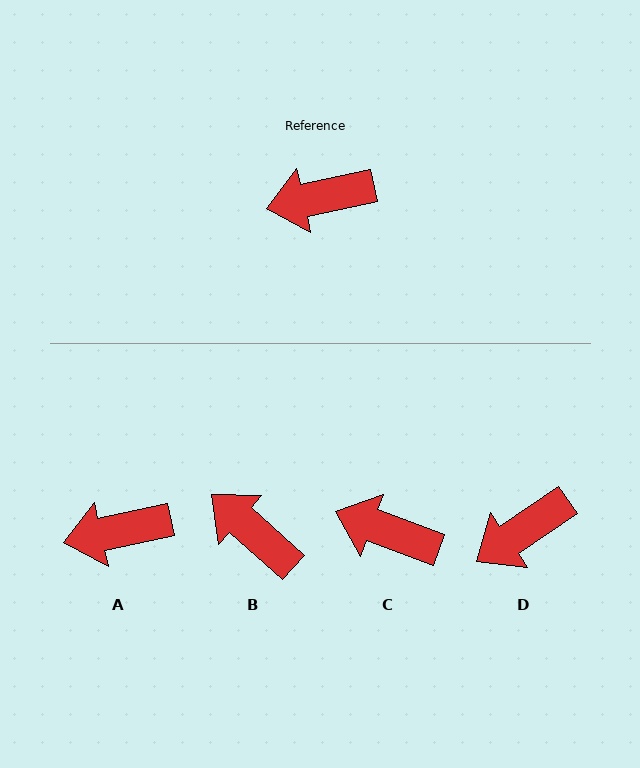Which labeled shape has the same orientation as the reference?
A.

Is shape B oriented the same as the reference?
No, it is off by about 54 degrees.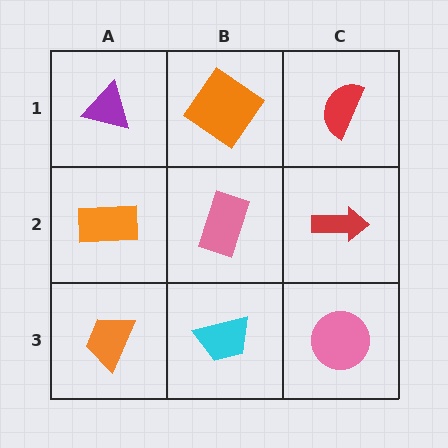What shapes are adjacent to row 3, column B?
A pink rectangle (row 2, column B), an orange trapezoid (row 3, column A), a pink circle (row 3, column C).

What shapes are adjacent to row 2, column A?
A purple triangle (row 1, column A), an orange trapezoid (row 3, column A), a pink rectangle (row 2, column B).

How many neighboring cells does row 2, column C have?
3.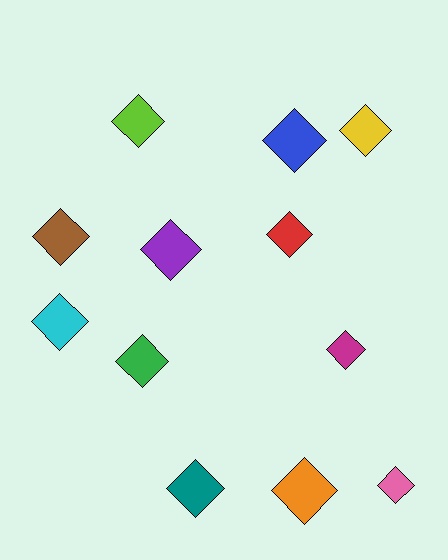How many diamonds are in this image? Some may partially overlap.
There are 12 diamonds.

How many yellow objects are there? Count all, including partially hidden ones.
There is 1 yellow object.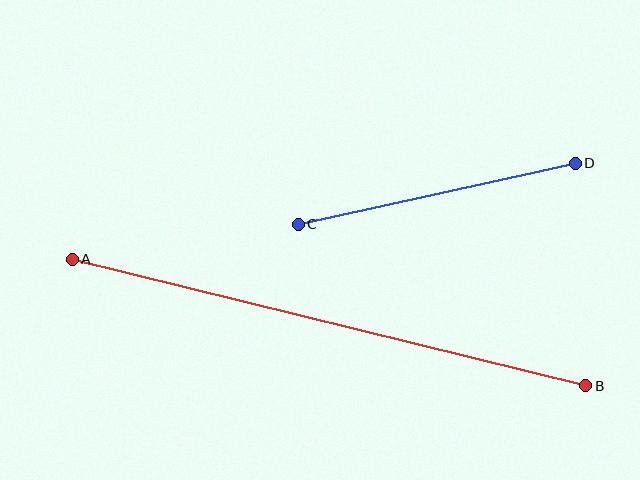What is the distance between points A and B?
The distance is approximately 529 pixels.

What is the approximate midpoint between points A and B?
The midpoint is at approximately (329, 323) pixels.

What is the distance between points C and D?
The distance is approximately 284 pixels.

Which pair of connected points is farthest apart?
Points A and B are farthest apart.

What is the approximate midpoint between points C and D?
The midpoint is at approximately (437, 194) pixels.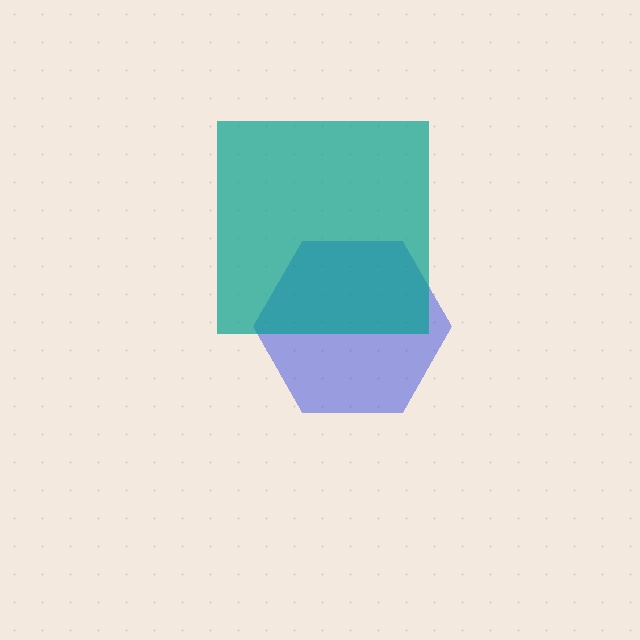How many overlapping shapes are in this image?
There are 2 overlapping shapes in the image.